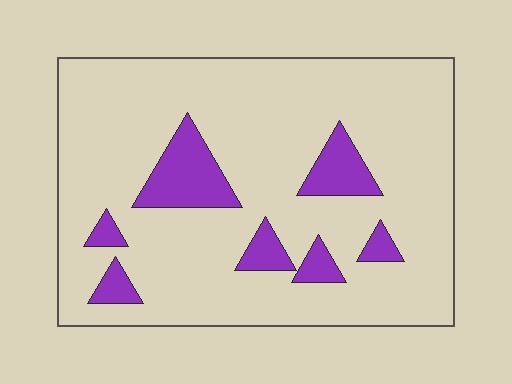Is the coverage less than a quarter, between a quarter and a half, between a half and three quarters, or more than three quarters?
Less than a quarter.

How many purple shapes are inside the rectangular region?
7.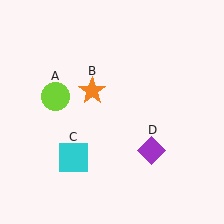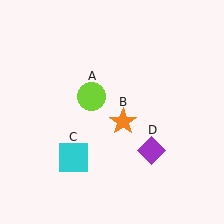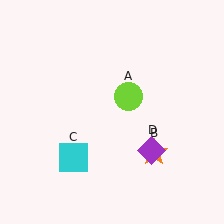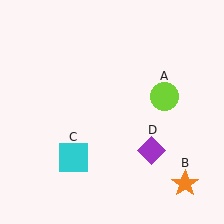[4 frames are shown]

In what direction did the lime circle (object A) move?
The lime circle (object A) moved right.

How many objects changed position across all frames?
2 objects changed position: lime circle (object A), orange star (object B).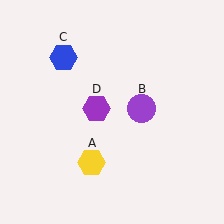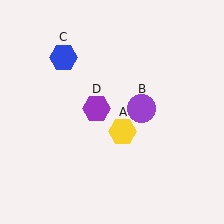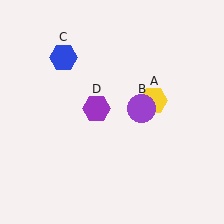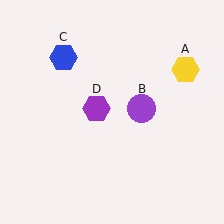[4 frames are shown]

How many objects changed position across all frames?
1 object changed position: yellow hexagon (object A).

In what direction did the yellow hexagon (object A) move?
The yellow hexagon (object A) moved up and to the right.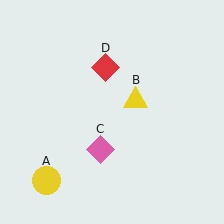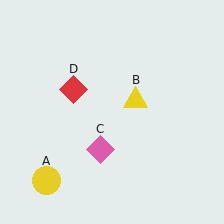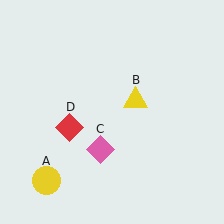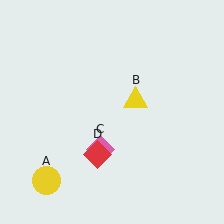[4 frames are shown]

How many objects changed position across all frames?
1 object changed position: red diamond (object D).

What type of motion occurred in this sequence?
The red diamond (object D) rotated counterclockwise around the center of the scene.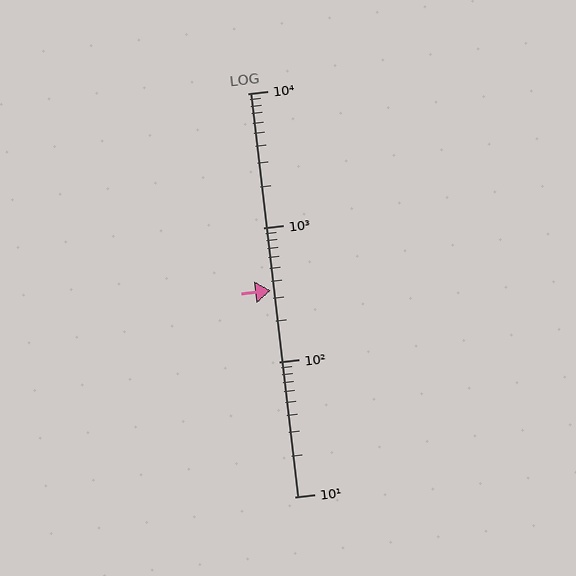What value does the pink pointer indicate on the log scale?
The pointer indicates approximately 340.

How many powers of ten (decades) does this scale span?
The scale spans 3 decades, from 10 to 10000.